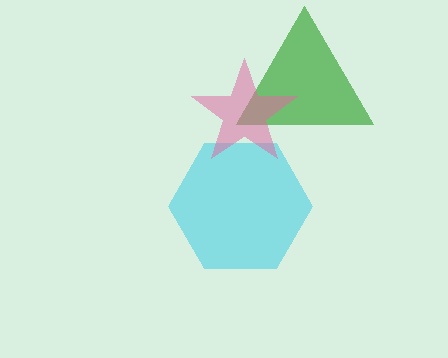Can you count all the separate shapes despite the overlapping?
Yes, there are 3 separate shapes.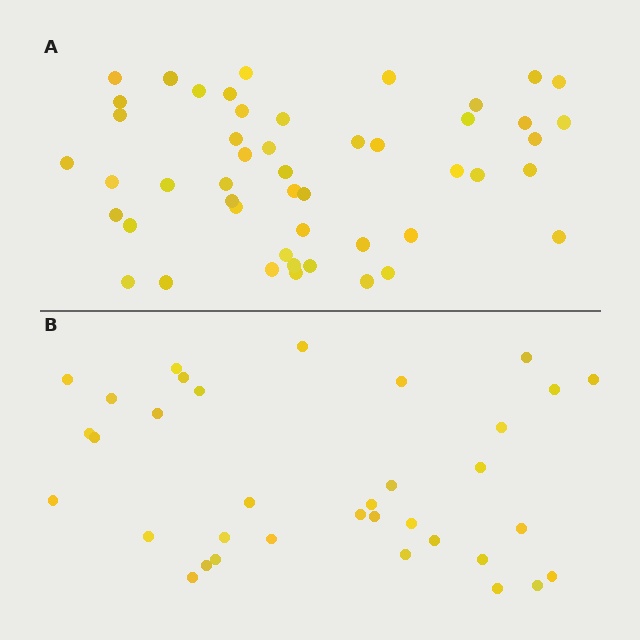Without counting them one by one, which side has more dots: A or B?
Region A (the top region) has more dots.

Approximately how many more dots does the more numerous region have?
Region A has approximately 15 more dots than region B.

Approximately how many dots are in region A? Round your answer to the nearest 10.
About 50 dots. (The exact count is 49, which rounds to 50.)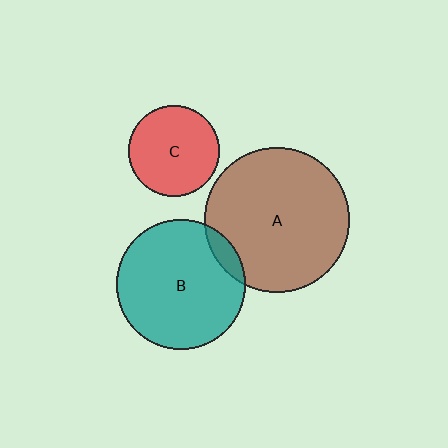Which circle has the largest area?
Circle A (brown).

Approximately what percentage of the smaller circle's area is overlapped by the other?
Approximately 10%.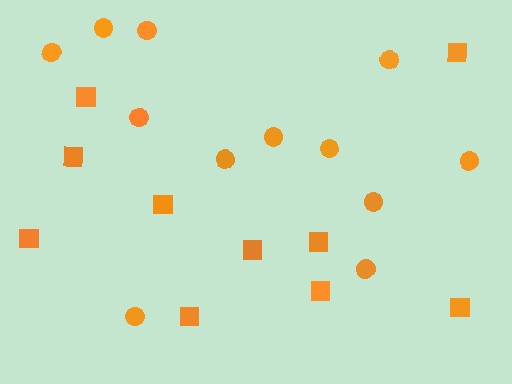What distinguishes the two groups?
There are 2 groups: one group of circles (12) and one group of squares (10).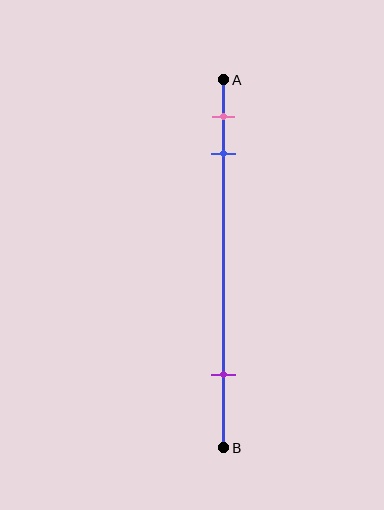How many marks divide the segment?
There are 3 marks dividing the segment.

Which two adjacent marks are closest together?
The pink and blue marks are the closest adjacent pair.